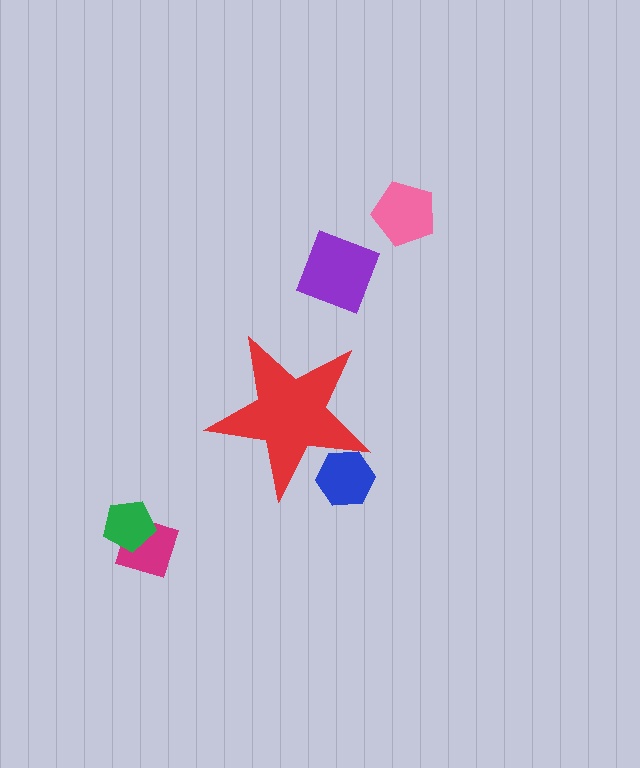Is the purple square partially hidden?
No, the purple square is fully visible.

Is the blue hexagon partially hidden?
Yes, the blue hexagon is partially hidden behind the red star.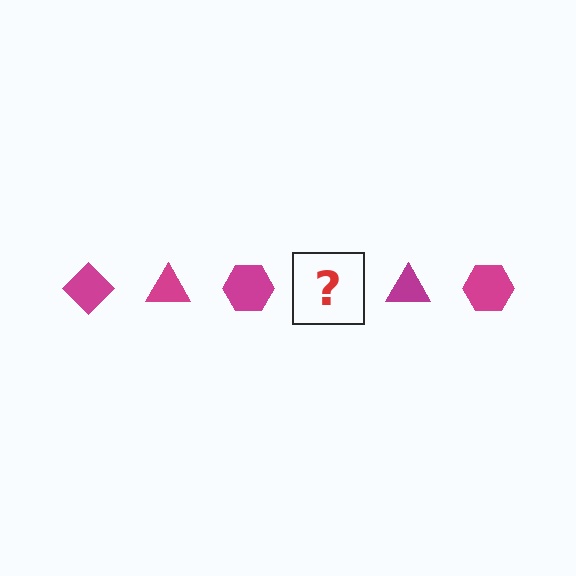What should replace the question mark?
The question mark should be replaced with a magenta diamond.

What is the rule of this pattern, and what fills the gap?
The rule is that the pattern cycles through diamond, triangle, hexagon shapes in magenta. The gap should be filled with a magenta diamond.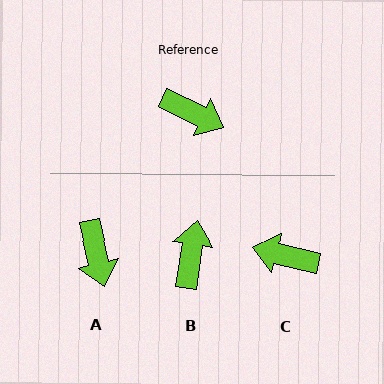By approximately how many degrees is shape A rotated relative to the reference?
Approximately 51 degrees clockwise.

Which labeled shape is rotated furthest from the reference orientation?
C, about 167 degrees away.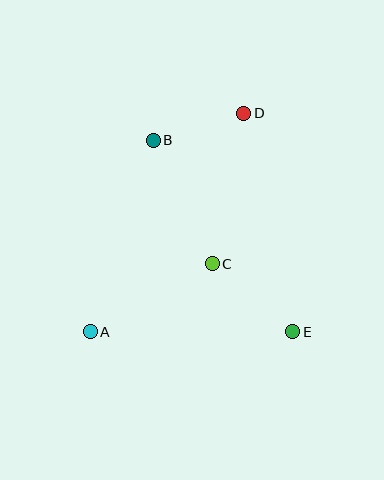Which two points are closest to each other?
Points B and D are closest to each other.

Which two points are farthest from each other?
Points A and D are farthest from each other.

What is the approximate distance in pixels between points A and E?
The distance between A and E is approximately 202 pixels.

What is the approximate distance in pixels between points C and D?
The distance between C and D is approximately 154 pixels.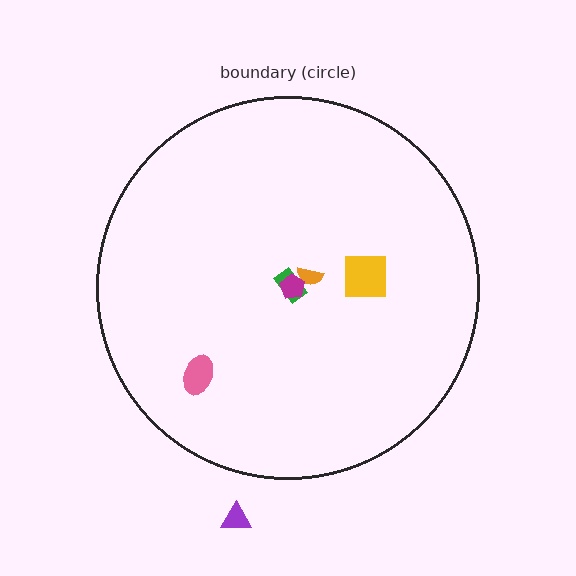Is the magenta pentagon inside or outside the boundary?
Inside.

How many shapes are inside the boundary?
5 inside, 1 outside.